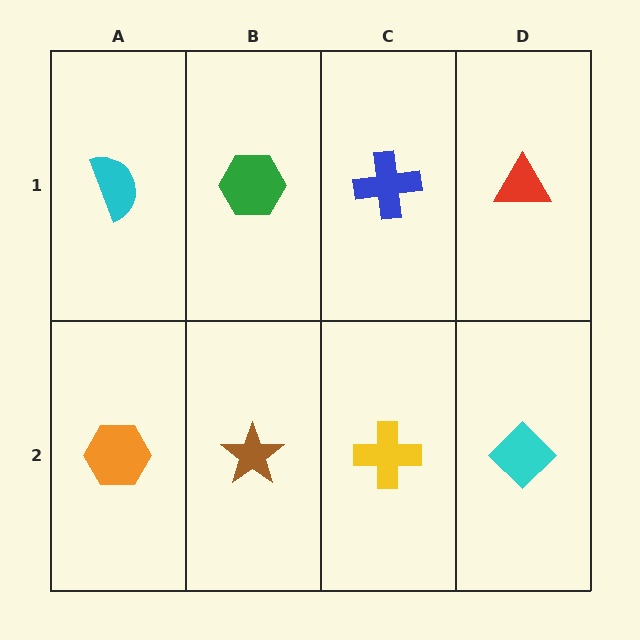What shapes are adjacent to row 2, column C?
A blue cross (row 1, column C), a brown star (row 2, column B), a cyan diamond (row 2, column D).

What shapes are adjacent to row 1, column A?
An orange hexagon (row 2, column A), a green hexagon (row 1, column B).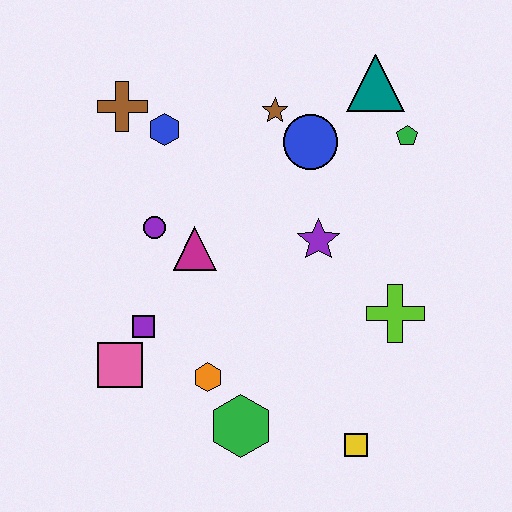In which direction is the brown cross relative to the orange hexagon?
The brown cross is above the orange hexagon.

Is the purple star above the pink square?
Yes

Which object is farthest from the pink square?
The teal triangle is farthest from the pink square.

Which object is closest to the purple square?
The pink square is closest to the purple square.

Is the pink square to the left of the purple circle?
Yes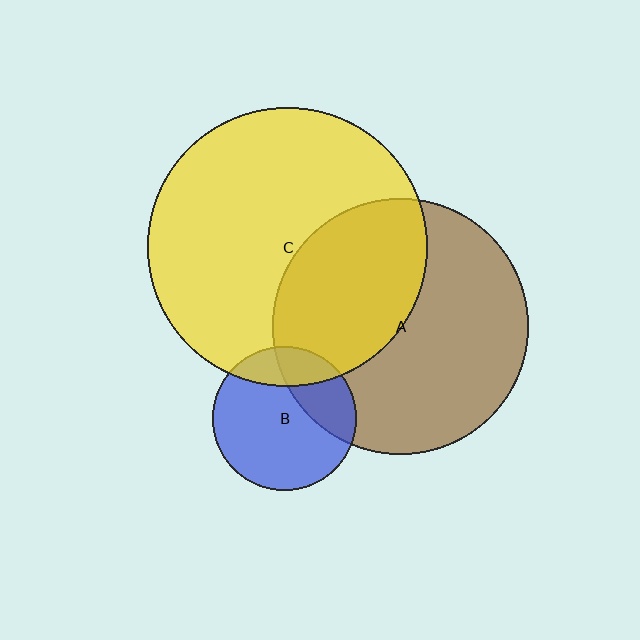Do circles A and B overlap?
Yes.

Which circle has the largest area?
Circle C (yellow).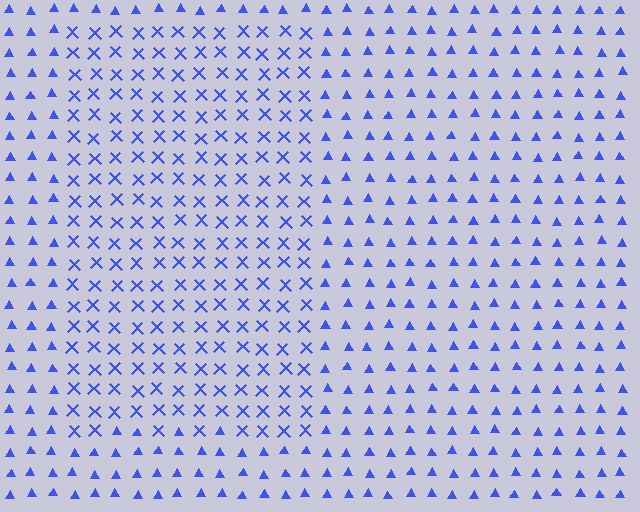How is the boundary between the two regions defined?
The boundary is defined by a change in element shape: X marks inside vs. triangles outside. All elements share the same color and spacing.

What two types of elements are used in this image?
The image uses X marks inside the rectangle region and triangles outside it.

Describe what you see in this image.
The image is filled with small blue elements arranged in a uniform grid. A rectangle-shaped region contains X marks, while the surrounding area contains triangles. The boundary is defined purely by the change in element shape.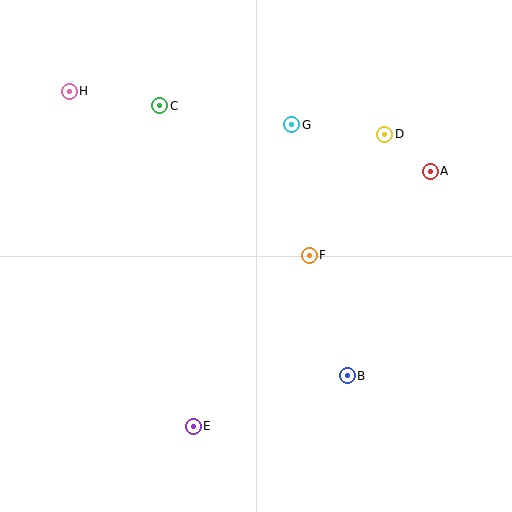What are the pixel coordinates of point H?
Point H is at (69, 91).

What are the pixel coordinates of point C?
Point C is at (160, 106).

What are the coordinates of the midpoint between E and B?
The midpoint between E and B is at (270, 401).